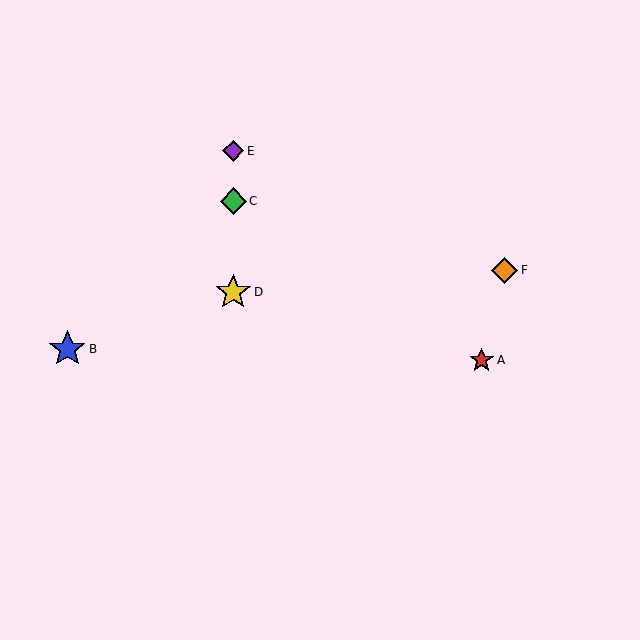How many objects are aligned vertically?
3 objects (C, D, E) are aligned vertically.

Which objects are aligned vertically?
Objects C, D, E are aligned vertically.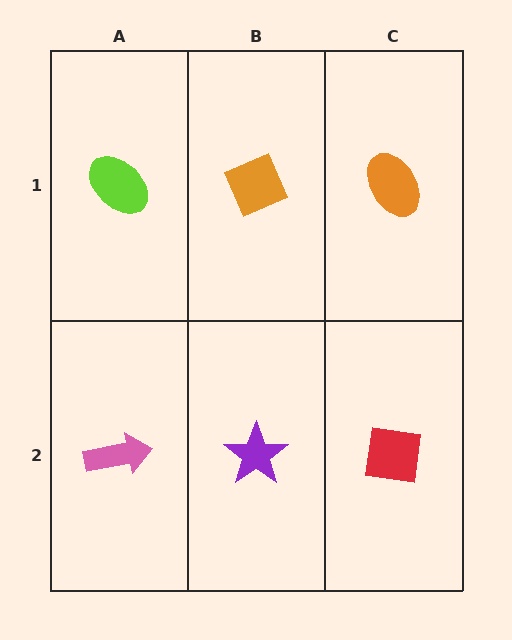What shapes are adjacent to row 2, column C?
An orange ellipse (row 1, column C), a purple star (row 2, column B).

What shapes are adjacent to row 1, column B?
A purple star (row 2, column B), a lime ellipse (row 1, column A), an orange ellipse (row 1, column C).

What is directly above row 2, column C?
An orange ellipse.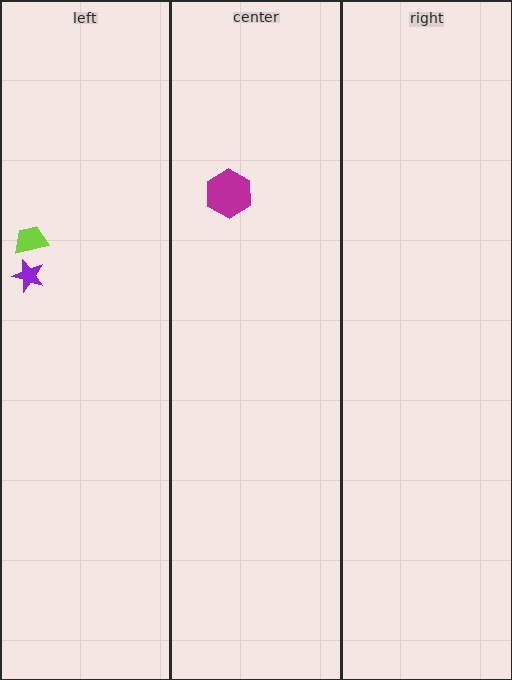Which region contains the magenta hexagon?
The center region.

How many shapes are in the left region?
2.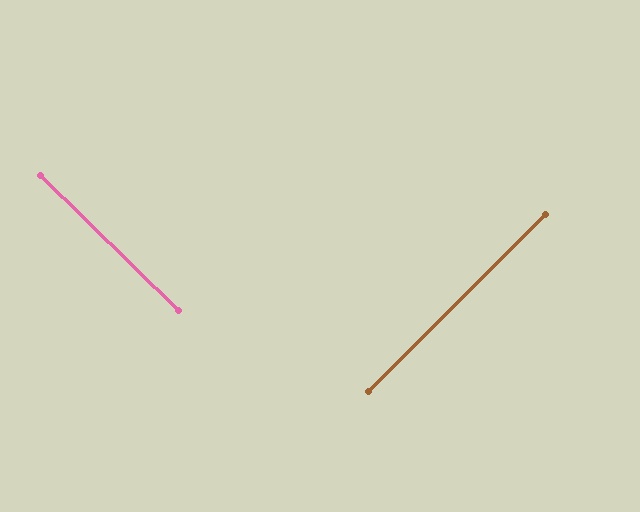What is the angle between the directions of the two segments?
Approximately 89 degrees.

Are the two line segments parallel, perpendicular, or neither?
Perpendicular — they meet at approximately 89°.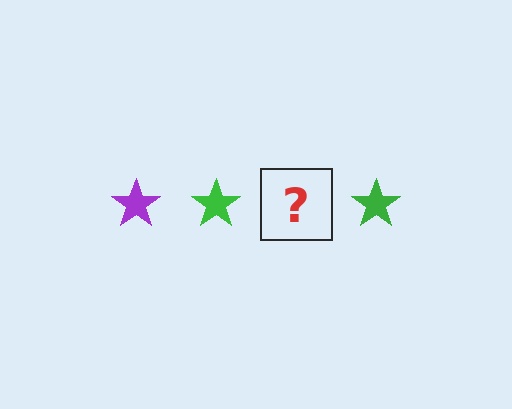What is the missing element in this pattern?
The missing element is a purple star.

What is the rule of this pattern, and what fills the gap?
The rule is that the pattern cycles through purple, green stars. The gap should be filled with a purple star.